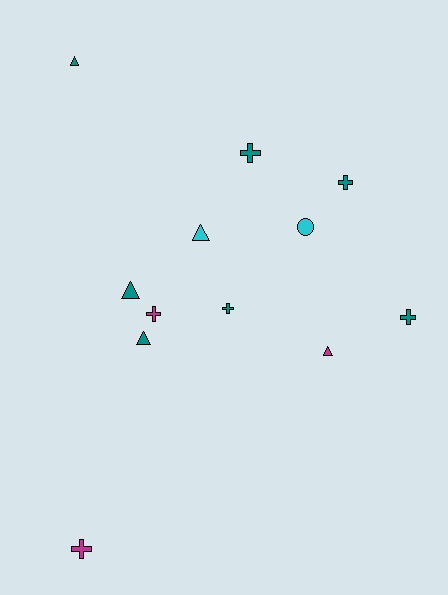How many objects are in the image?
There are 12 objects.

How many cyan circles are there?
There is 1 cyan circle.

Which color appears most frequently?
Teal, with 7 objects.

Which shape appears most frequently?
Cross, with 6 objects.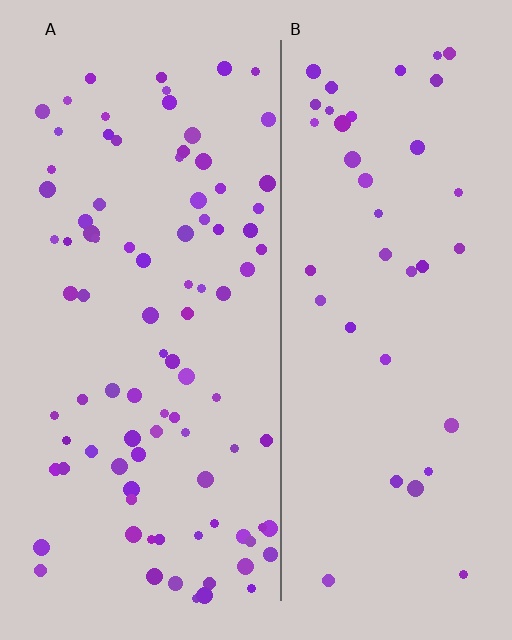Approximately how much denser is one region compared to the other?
Approximately 2.3× — region A over region B.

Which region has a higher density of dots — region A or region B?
A (the left).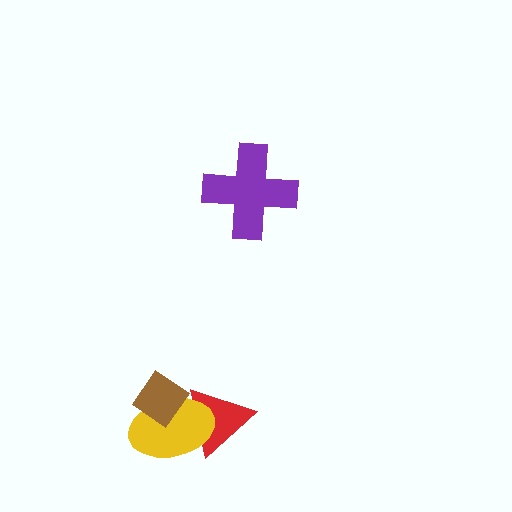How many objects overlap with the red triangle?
2 objects overlap with the red triangle.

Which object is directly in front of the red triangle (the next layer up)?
The yellow ellipse is directly in front of the red triangle.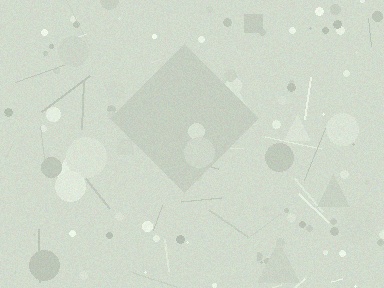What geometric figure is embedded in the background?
A diamond is embedded in the background.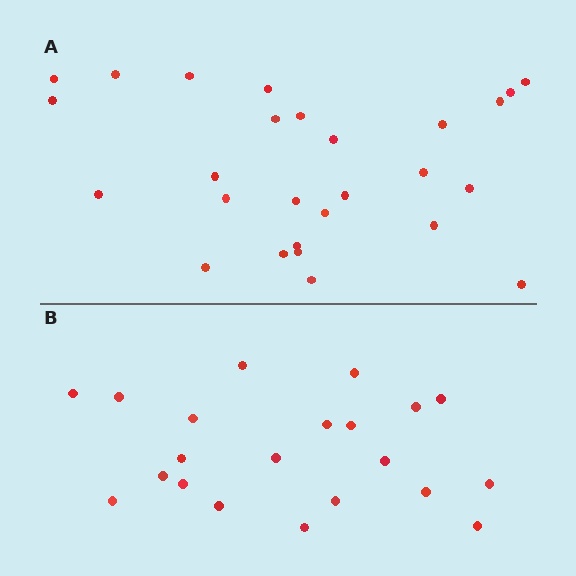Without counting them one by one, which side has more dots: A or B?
Region A (the top region) has more dots.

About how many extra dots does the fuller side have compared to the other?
Region A has about 6 more dots than region B.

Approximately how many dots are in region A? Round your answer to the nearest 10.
About 30 dots. (The exact count is 27, which rounds to 30.)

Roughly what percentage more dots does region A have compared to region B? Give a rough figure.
About 30% more.